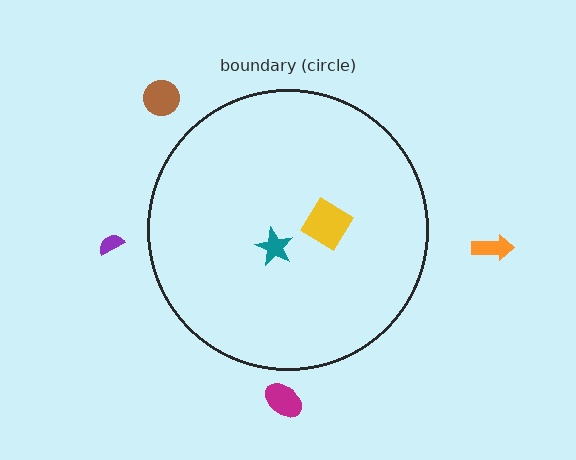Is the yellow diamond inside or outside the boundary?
Inside.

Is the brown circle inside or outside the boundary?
Outside.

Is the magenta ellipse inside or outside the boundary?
Outside.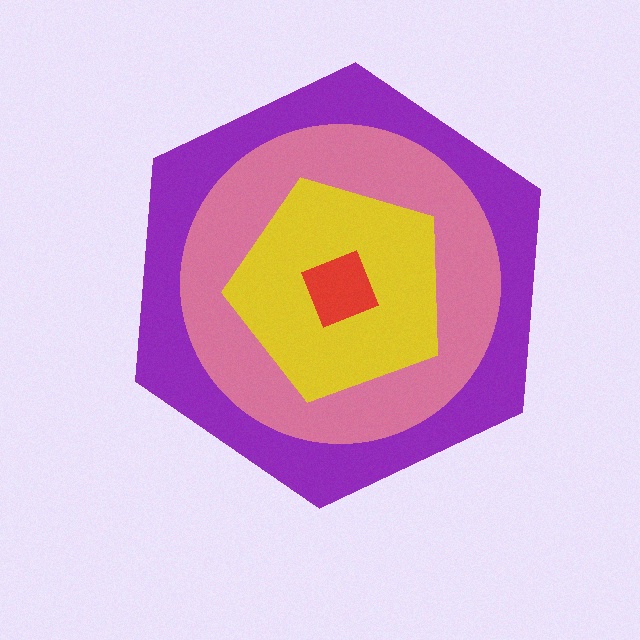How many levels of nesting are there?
4.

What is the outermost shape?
The purple hexagon.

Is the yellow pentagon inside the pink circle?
Yes.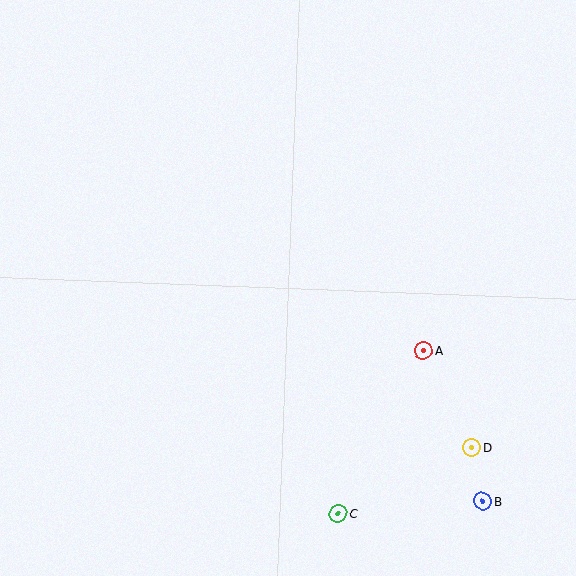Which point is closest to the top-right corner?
Point A is closest to the top-right corner.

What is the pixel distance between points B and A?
The distance between B and A is 162 pixels.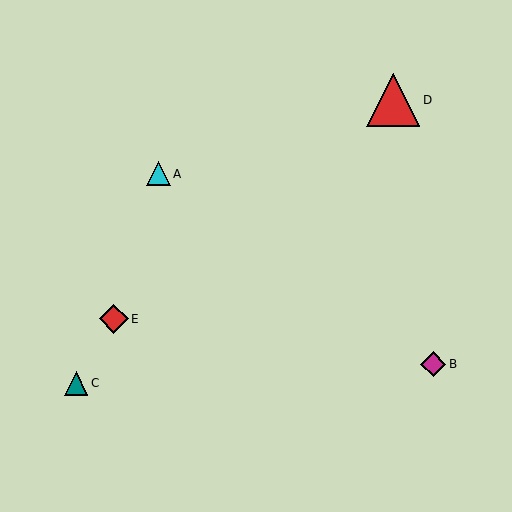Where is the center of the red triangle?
The center of the red triangle is at (393, 100).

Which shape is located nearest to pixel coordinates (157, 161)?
The cyan triangle (labeled A) at (159, 174) is nearest to that location.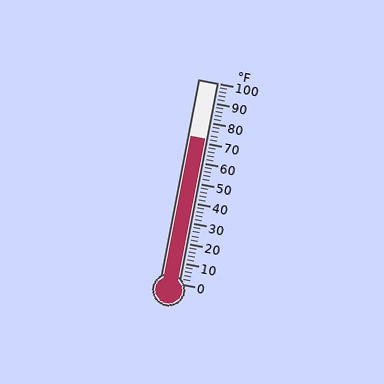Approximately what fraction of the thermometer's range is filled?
The thermometer is filled to approximately 70% of its range.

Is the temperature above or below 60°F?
The temperature is above 60°F.